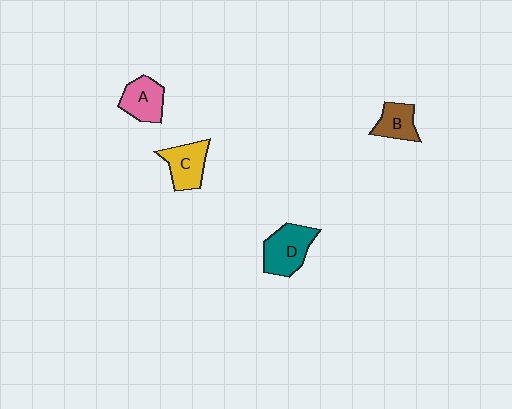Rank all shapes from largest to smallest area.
From largest to smallest: D (teal), C (yellow), A (pink), B (brown).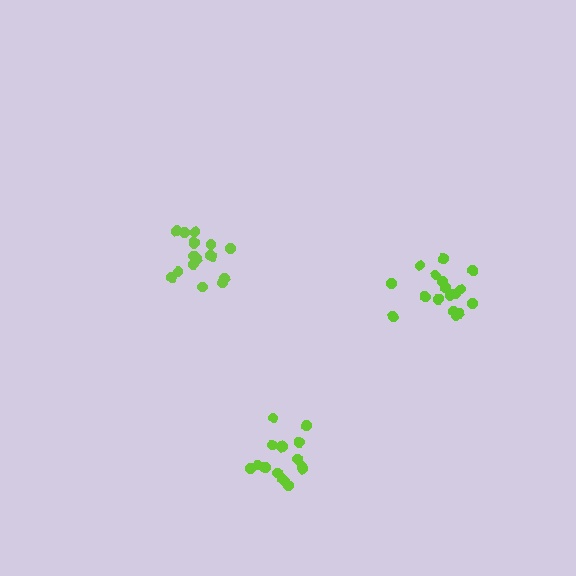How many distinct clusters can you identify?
There are 3 distinct clusters.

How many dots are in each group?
Group 1: 17 dots, Group 2: 16 dots, Group 3: 18 dots (51 total).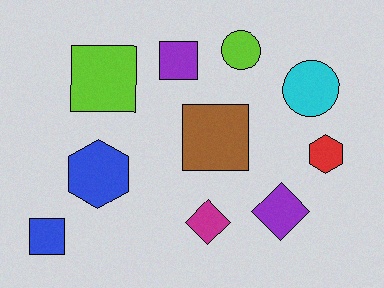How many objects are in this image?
There are 10 objects.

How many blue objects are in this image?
There are 2 blue objects.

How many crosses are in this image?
There are no crosses.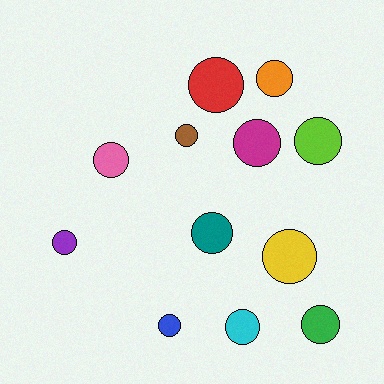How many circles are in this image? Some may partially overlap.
There are 12 circles.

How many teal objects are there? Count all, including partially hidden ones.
There is 1 teal object.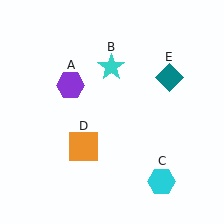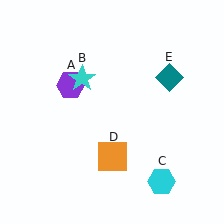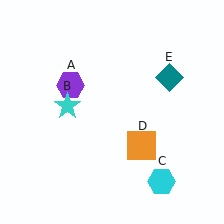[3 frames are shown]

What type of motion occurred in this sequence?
The cyan star (object B), orange square (object D) rotated counterclockwise around the center of the scene.